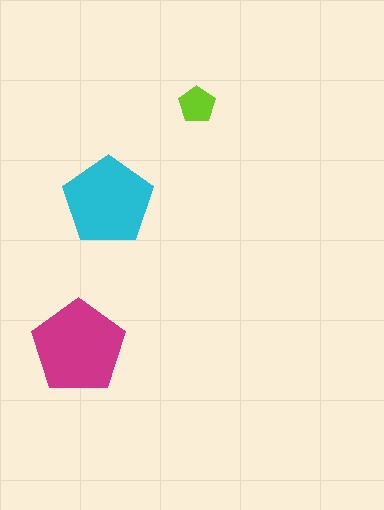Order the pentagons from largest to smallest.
the magenta one, the cyan one, the lime one.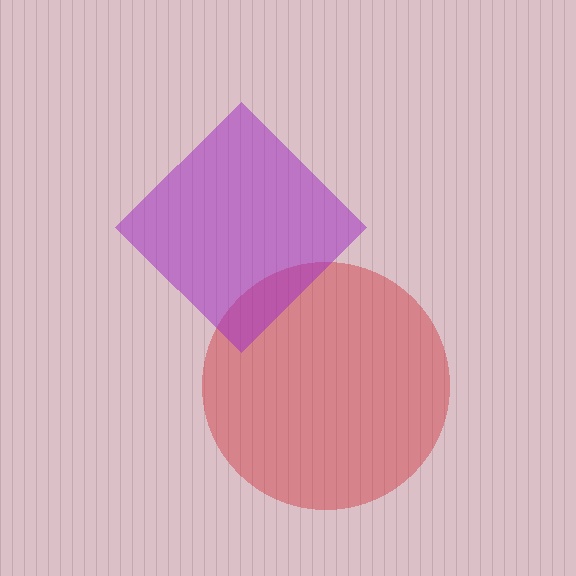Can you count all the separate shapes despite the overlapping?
Yes, there are 2 separate shapes.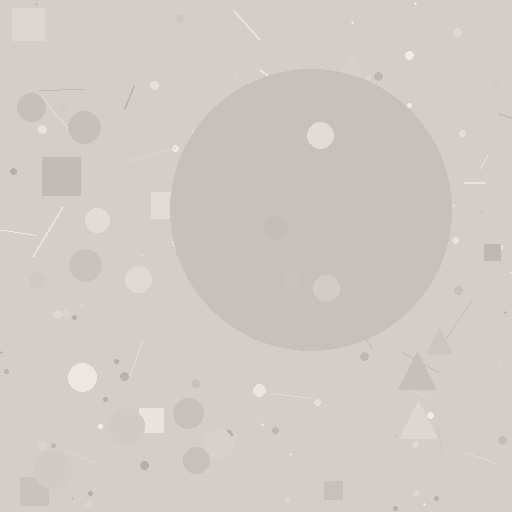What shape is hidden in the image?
A circle is hidden in the image.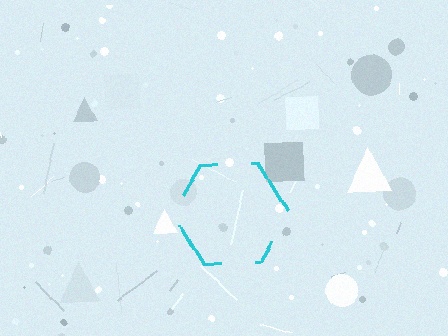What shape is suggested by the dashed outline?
The dashed outline suggests a hexagon.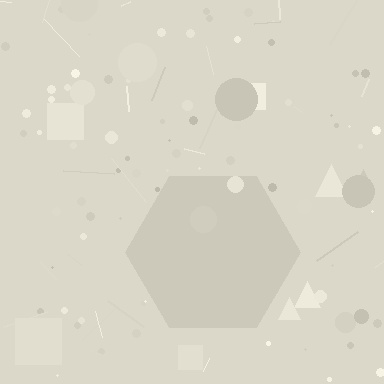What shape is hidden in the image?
A hexagon is hidden in the image.